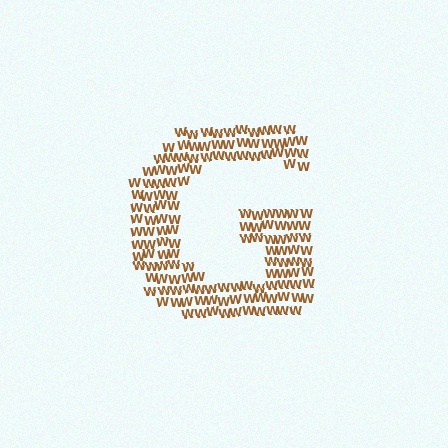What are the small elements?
The small elements are letter W's.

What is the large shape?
The large shape is the letter G.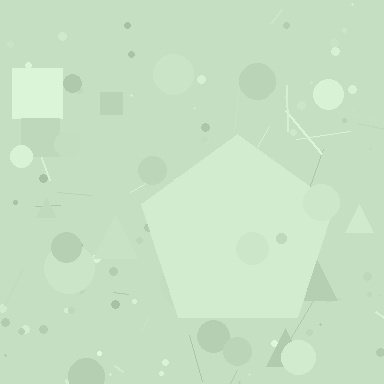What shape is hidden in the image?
A pentagon is hidden in the image.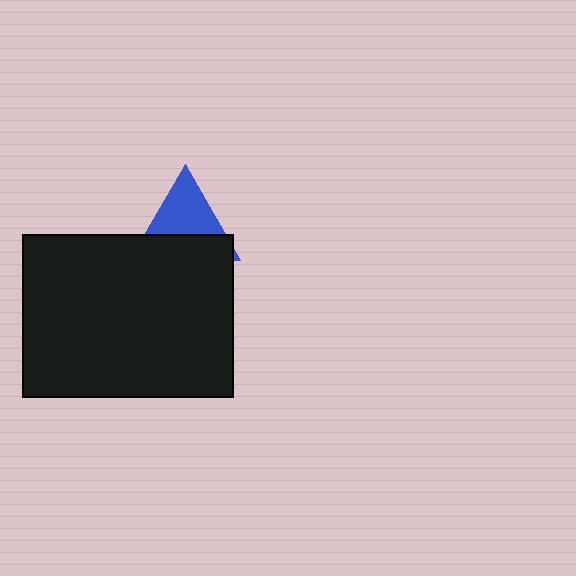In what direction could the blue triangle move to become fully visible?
The blue triangle could move up. That would shift it out from behind the black rectangle entirely.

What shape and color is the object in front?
The object in front is a black rectangle.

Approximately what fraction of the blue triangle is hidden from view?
Roughly 48% of the blue triangle is hidden behind the black rectangle.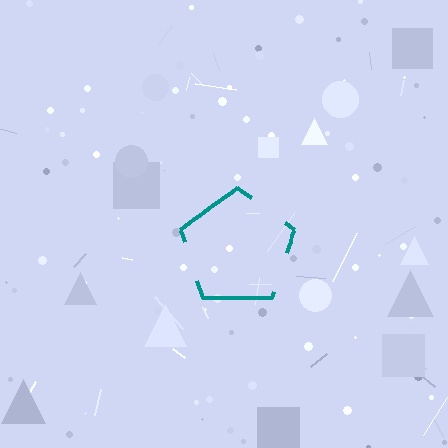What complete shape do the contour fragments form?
The contour fragments form a pentagon.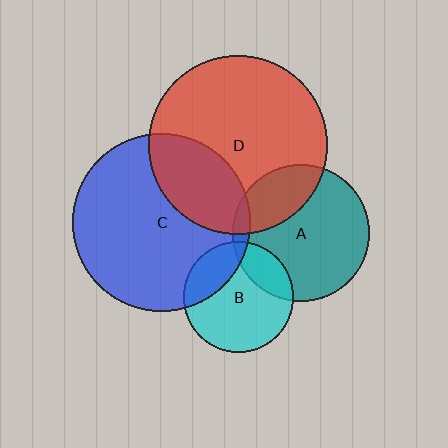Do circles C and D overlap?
Yes.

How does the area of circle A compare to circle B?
Approximately 1.5 times.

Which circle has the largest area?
Circle D (red).